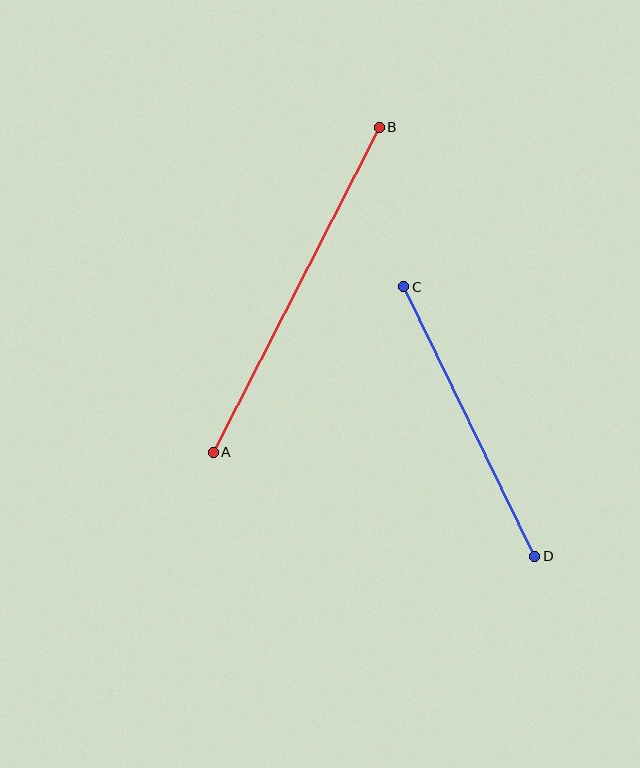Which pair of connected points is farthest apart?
Points A and B are farthest apart.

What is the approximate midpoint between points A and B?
The midpoint is at approximately (296, 290) pixels.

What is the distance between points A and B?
The distance is approximately 365 pixels.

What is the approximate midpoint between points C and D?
The midpoint is at approximately (469, 422) pixels.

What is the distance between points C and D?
The distance is approximately 300 pixels.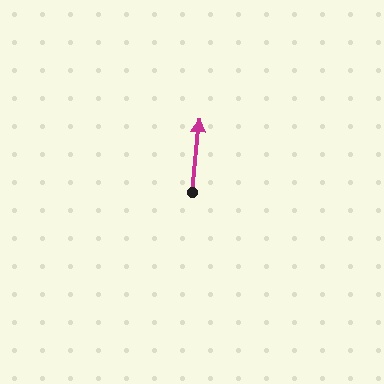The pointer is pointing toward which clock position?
Roughly 12 o'clock.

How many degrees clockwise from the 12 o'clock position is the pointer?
Approximately 6 degrees.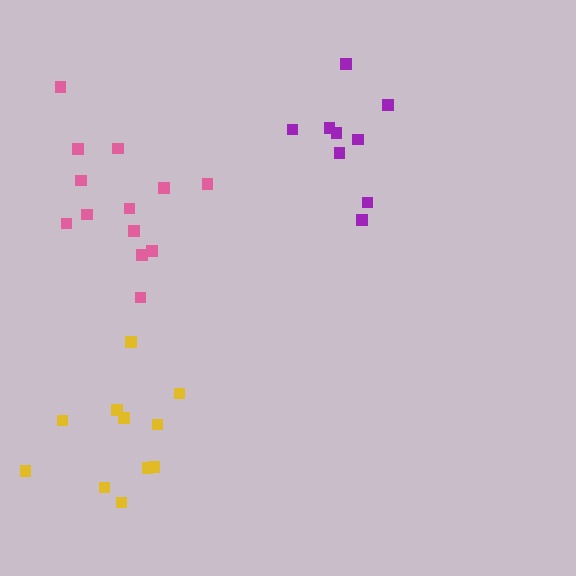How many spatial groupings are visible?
There are 3 spatial groupings.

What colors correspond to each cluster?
The clusters are colored: purple, pink, yellow.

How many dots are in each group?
Group 1: 9 dots, Group 2: 13 dots, Group 3: 11 dots (33 total).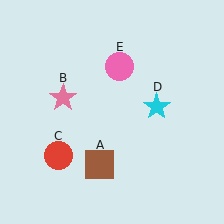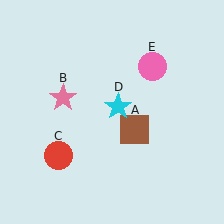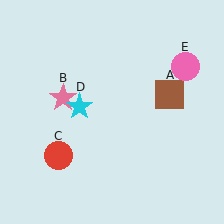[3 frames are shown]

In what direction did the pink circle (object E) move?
The pink circle (object E) moved right.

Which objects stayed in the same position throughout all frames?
Pink star (object B) and red circle (object C) remained stationary.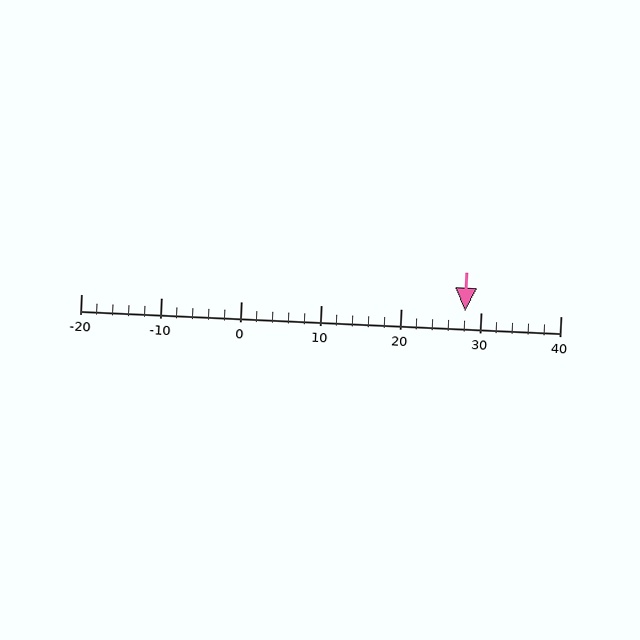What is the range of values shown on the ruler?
The ruler shows values from -20 to 40.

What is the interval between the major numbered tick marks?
The major tick marks are spaced 10 units apart.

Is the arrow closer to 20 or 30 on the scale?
The arrow is closer to 30.